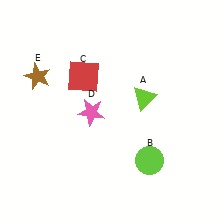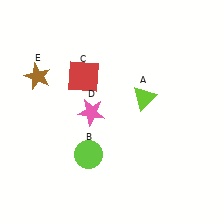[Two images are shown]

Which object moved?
The lime circle (B) moved left.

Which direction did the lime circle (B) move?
The lime circle (B) moved left.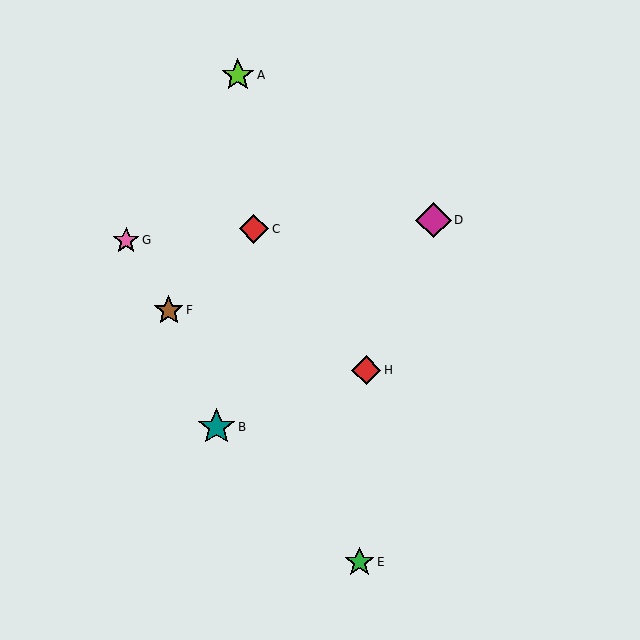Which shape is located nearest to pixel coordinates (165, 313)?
The brown star (labeled F) at (169, 310) is nearest to that location.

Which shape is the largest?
The teal star (labeled B) is the largest.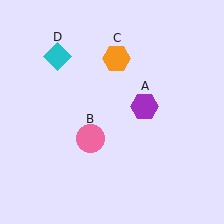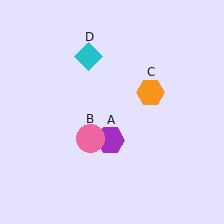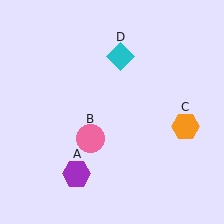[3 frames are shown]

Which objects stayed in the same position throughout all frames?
Pink circle (object B) remained stationary.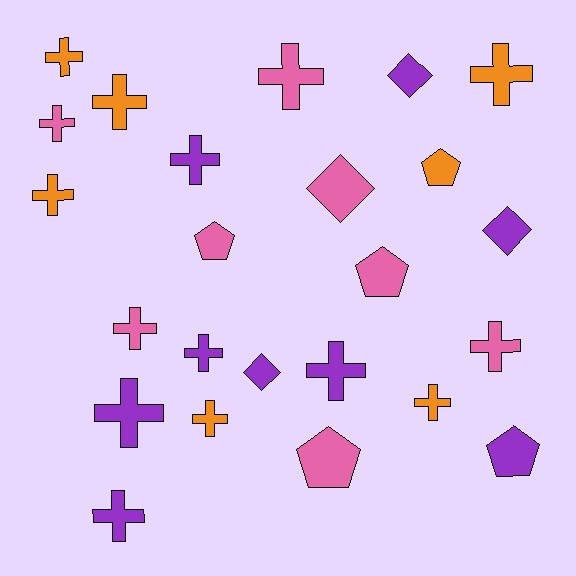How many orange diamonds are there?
There are no orange diamonds.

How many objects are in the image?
There are 24 objects.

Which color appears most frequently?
Purple, with 9 objects.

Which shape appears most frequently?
Cross, with 15 objects.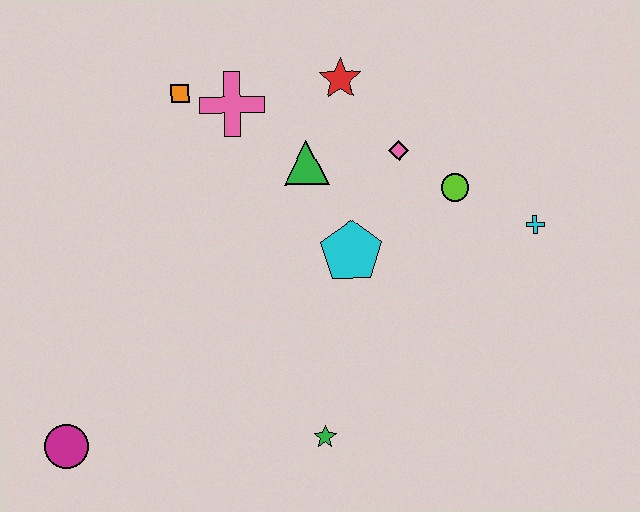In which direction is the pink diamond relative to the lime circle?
The pink diamond is to the left of the lime circle.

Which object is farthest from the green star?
The orange square is farthest from the green star.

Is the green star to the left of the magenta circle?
No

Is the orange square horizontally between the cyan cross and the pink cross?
No